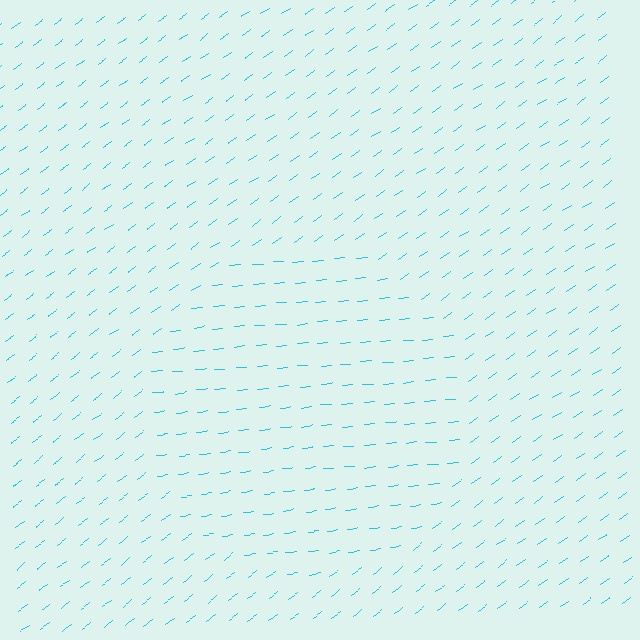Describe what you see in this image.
The image is filled with small cyan line segments. A circle region in the image has lines oriented differently from the surrounding lines, creating a visible texture boundary.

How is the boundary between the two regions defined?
The boundary is defined purely by a change in line orientation (approximately 30 degrees difference). All lines are the same color and thickness.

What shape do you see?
I see a circle.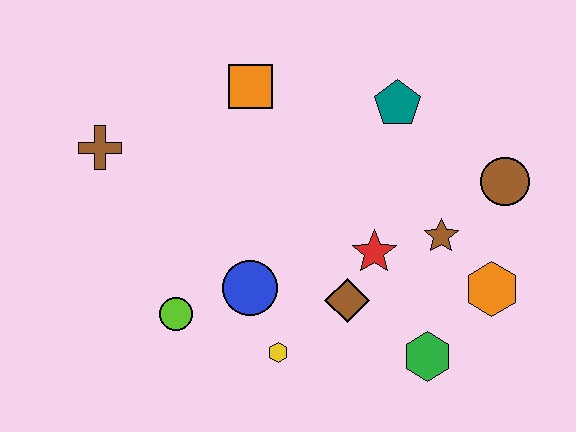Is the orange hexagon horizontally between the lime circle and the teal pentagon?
No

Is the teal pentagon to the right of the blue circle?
Yes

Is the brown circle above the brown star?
Yes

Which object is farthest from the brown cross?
The orange hexagon is farthest from the brown cross.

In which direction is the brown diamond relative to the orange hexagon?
The brown diamond is to the left of the orange hexagon.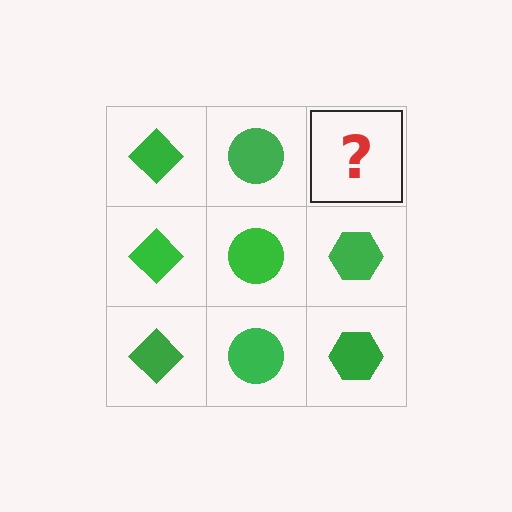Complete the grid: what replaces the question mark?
The question mark should be replaced with a green hexagon.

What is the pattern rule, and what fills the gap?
The rule is that each column has a consistent shape. The gap should be filled with a green hexagon.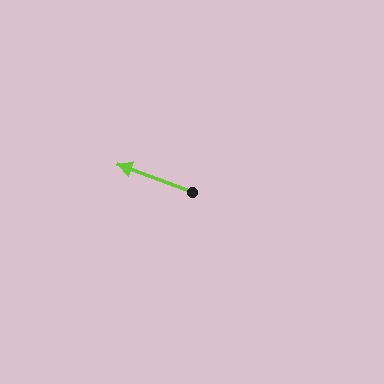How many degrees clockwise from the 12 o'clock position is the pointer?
Approximately 290 degrees.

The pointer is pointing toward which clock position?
Roughly 10 o'clock.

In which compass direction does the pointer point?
West.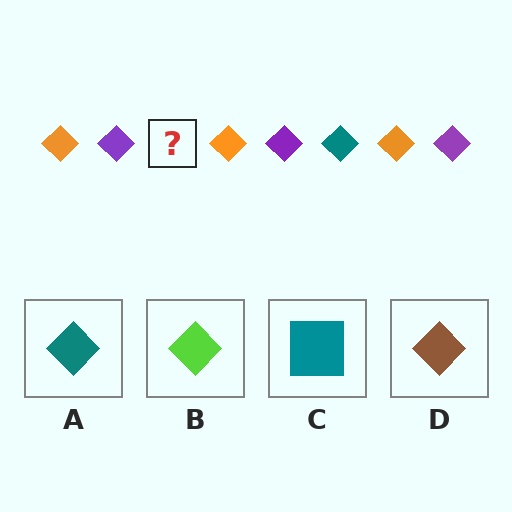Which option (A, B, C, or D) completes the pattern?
A.